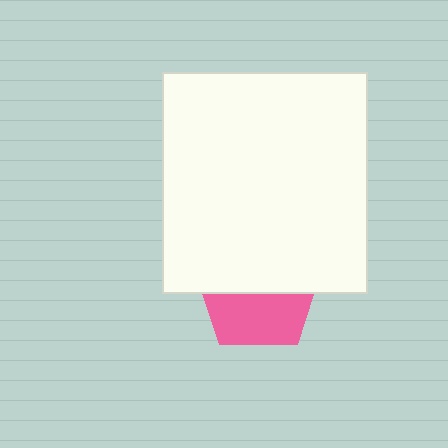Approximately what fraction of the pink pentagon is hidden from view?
Roughly 54% of the pink pentagon is hidden behind the white rectangle.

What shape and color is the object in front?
The object in front is a white rectangle.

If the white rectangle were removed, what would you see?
You would see the complete pink pentagon.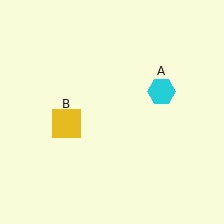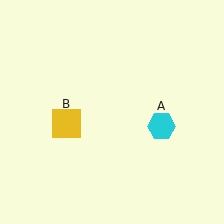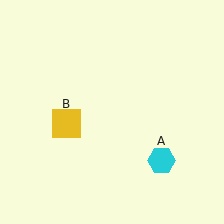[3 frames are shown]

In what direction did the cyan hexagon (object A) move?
The cyan hexagon (object A) moved down.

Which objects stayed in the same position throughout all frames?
Yellow square (object B) remained stationary.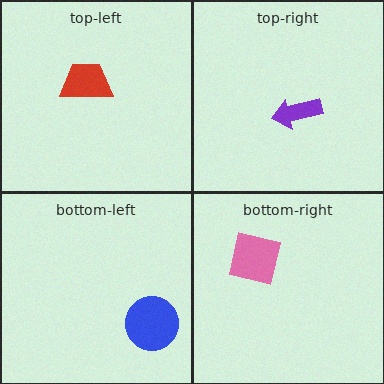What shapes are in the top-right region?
The purple arrow.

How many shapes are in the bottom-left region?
1.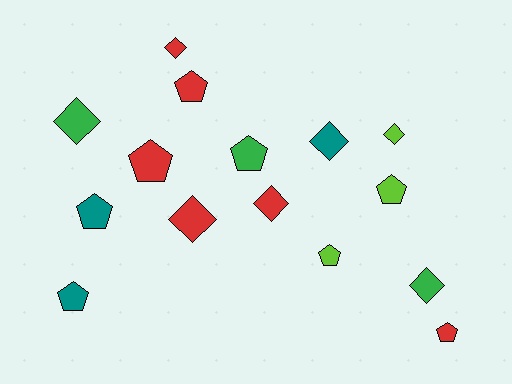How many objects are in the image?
There are 15 objects.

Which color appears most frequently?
Red, with 6 objects.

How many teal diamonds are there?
There is 1 teal diamond.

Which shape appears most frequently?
Pentagon, with 8 objects.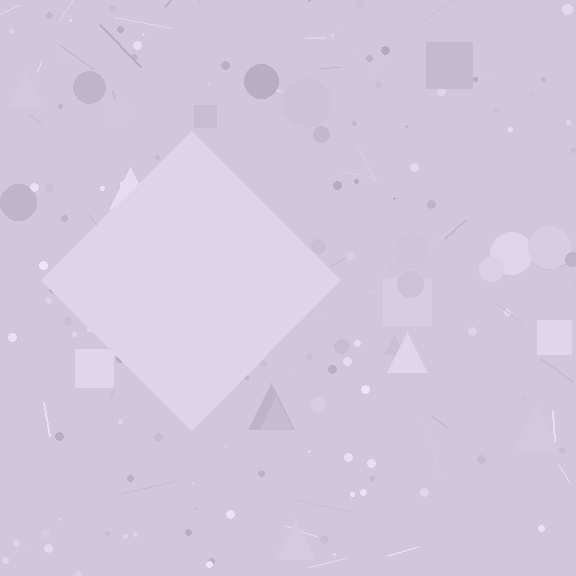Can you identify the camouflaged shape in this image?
The camouflaged shape is a diamond.